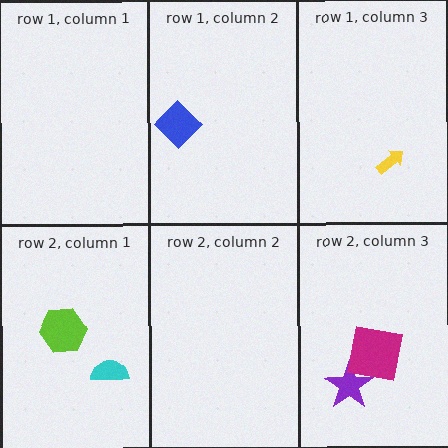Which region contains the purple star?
The row 2, column 3 region.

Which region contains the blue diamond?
The row 1, column 2 region.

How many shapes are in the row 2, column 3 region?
2.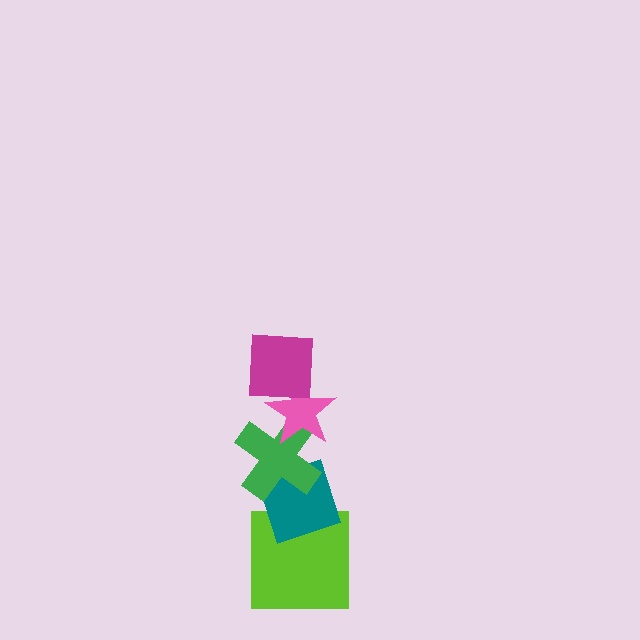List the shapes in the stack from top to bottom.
From top to bottom: the magenta square, the pink star, the green cross, the teal diamond, the lime square.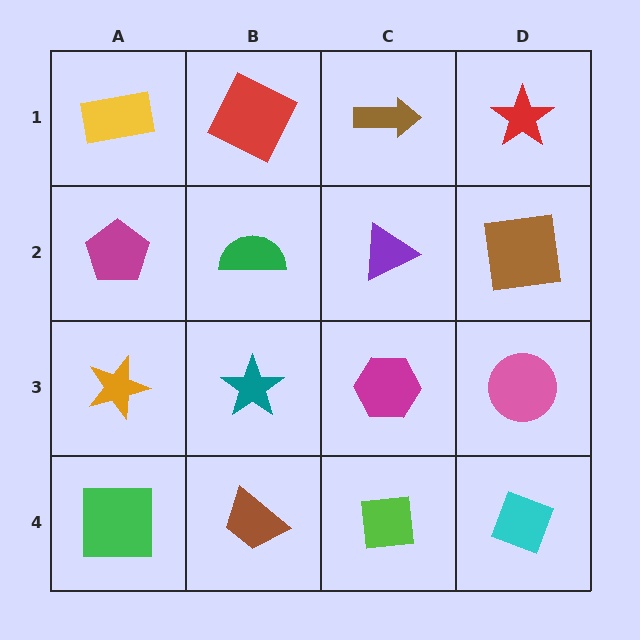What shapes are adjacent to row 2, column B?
A red square (row 1, column B), a teal star (row 3, column B), a magenta pentagon (row 2, column A), a purple triangle (row 2, column C).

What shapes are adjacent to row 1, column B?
A green semicircle (row 2, column B), a yellow rectangle (row 1, column A), a brown arrow (row 1, column C).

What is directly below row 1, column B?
A green semicircle.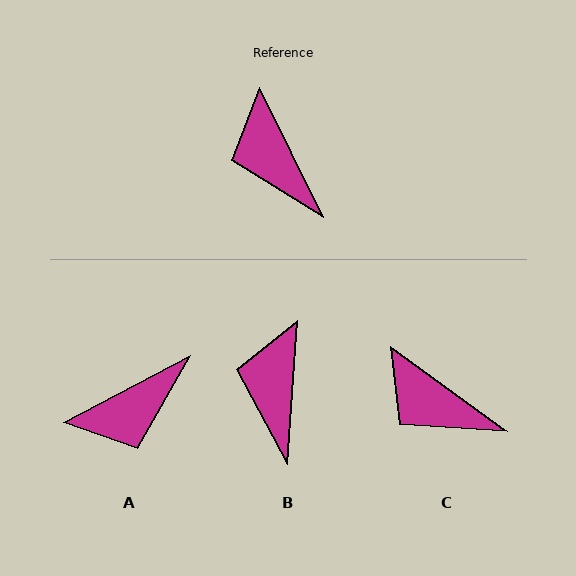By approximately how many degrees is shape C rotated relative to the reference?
Approximately 28 degrees counter-clockwise.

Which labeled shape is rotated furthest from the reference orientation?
A, about 92 degrees away.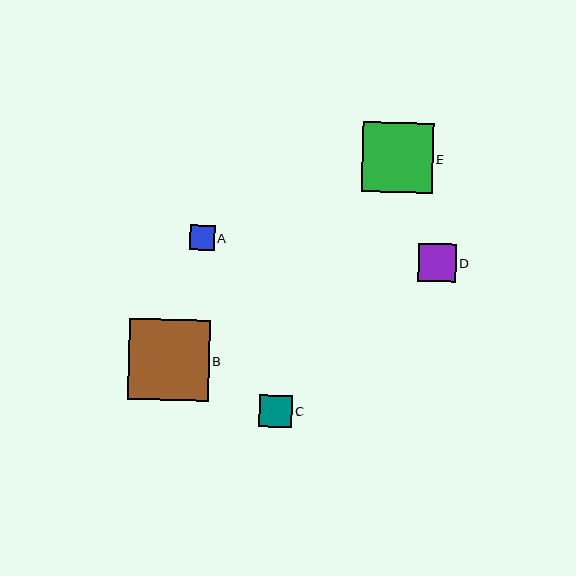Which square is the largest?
Square B is the largest with a size of approximately 81 pixels.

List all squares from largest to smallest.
From largest to smallest: B, E, D, C, A.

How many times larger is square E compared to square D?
Square E is approximately 1.9 times the size of square D.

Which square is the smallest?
Square A is the smallest with a size of approximately 25 pixels.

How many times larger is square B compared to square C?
Square B is approximately 2.5 times the size of square C.